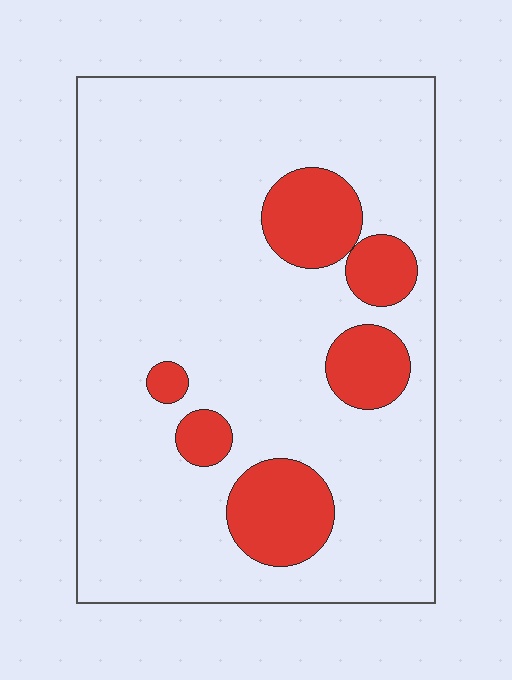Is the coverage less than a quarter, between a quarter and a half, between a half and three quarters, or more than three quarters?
Less than a quarter.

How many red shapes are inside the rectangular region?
6.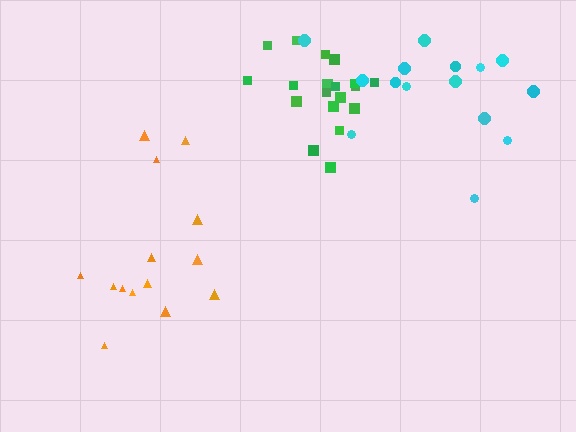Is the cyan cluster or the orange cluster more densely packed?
Orange.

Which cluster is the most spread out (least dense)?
Cyan.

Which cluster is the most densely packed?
Green.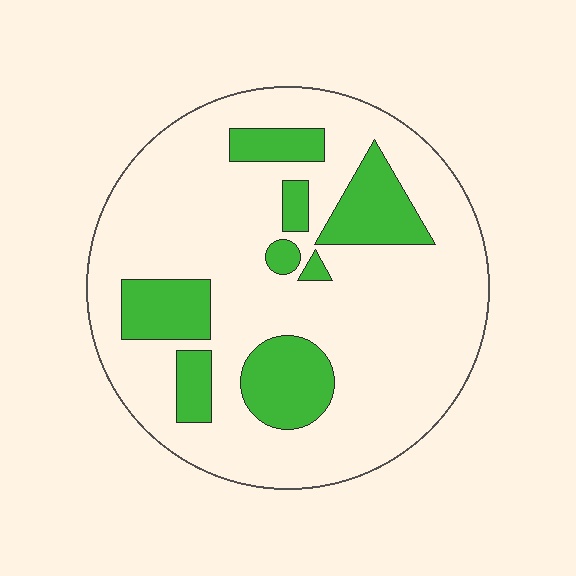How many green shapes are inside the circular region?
8.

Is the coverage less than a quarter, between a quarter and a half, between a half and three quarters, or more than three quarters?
Less than a quarter.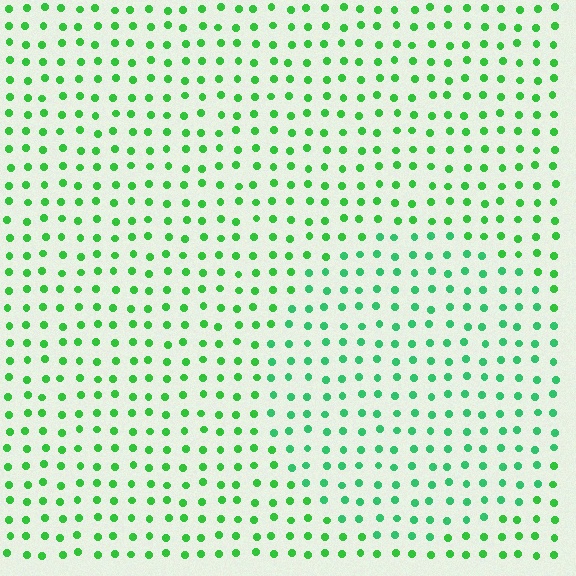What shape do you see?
I see a circle.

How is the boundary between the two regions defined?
The boundary is defined purely by a slight shift in hue (about 21 degrees). Spacing, size, and orientation are identical on both sides.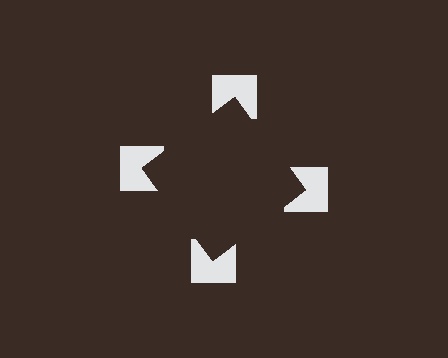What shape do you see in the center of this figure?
An illusory square — its edges are inferred from the aligned wedge cuts in the notched squares, not physically drawn.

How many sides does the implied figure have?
4 sides.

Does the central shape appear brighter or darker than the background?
It typically appears slightly darker than the background, even though no actual brightness change is drawn.